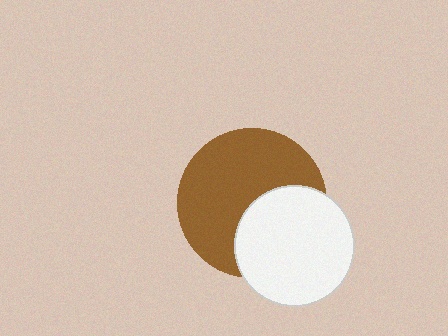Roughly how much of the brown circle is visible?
About half of it is visible (roughly 63%).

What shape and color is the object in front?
The object in front is a white circle.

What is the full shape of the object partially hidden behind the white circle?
The partially hidden object is a brown circle.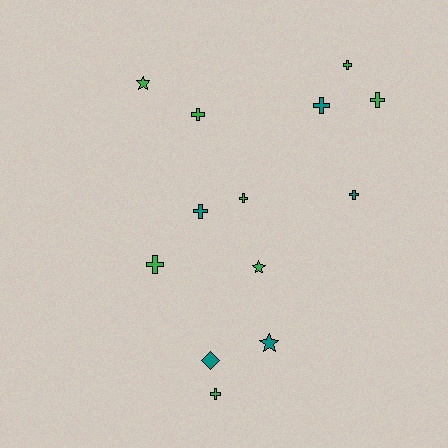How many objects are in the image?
There are 13 objects.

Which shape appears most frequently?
Cross, with 9 objects.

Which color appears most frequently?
Green, with 8 objects.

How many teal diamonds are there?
There is 1 teal diamond.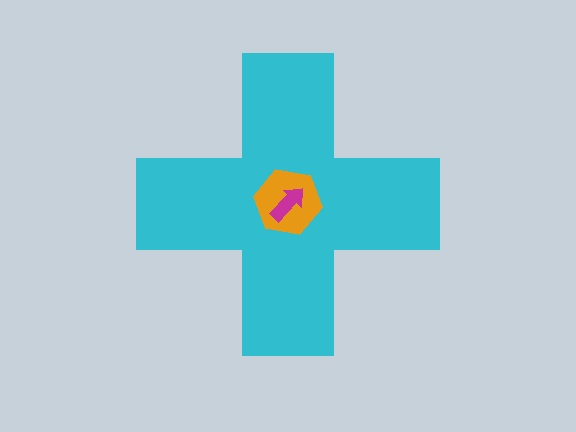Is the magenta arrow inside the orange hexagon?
Yes.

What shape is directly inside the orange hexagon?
The magenta arrow.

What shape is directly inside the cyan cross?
The orange hexagon.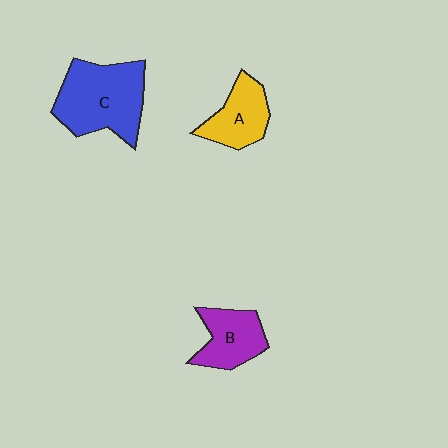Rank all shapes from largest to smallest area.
From largest to smallest: C (blue), B (purple), A (yellow).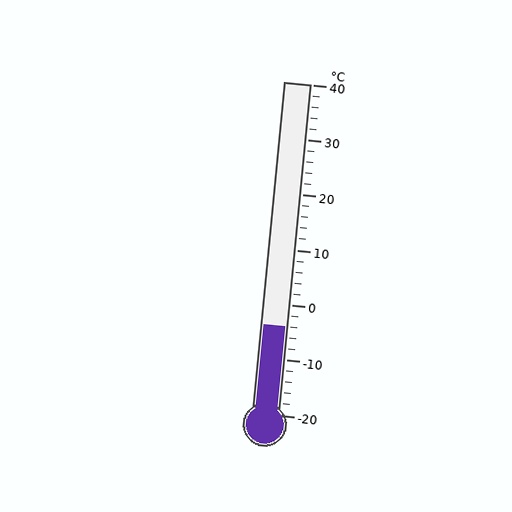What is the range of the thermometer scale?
The thermometer scale ranges from -20°C to 40°C.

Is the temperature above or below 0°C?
The temperature is below 0°C.